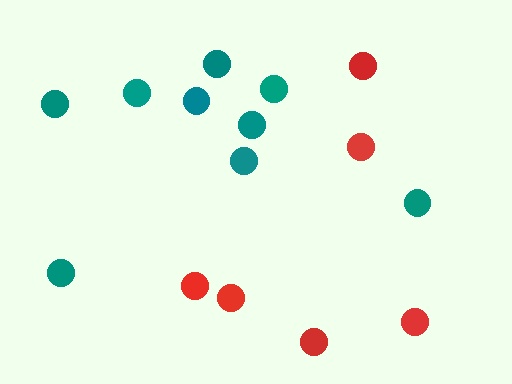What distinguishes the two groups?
There are 2 groups: one group of teal circles (9) and one group of red circles (6).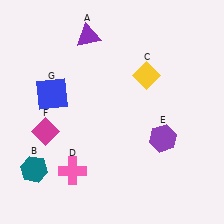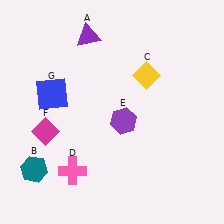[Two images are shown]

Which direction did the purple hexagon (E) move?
The purple hexagon (E) moved left.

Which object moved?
The purple hexagon (E) moved left.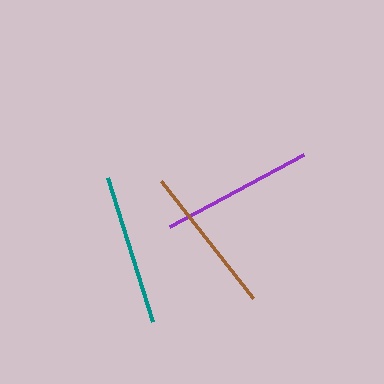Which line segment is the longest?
The purple line is the longest at approximately 152 pixels.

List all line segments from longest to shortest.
From longest to shortest: purple, teal, brown.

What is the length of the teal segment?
The teal segment is approximately 151 pixels long.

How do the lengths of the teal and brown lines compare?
The teal and brown lines are approximately the same length.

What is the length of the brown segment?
The brown segment is approximately 149 pixels long.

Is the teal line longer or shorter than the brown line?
The teal line is longer than the brown line.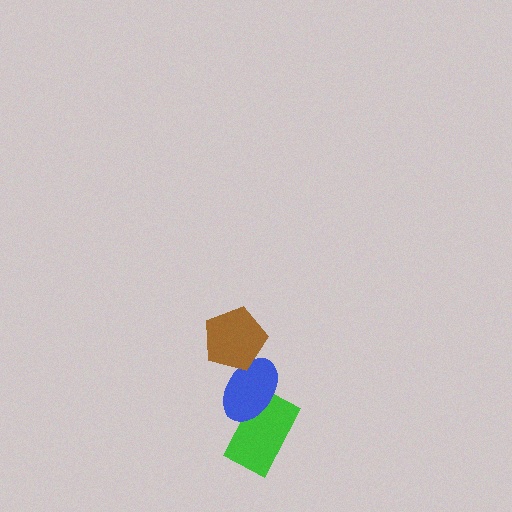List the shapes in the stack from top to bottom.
From top to bottom: the brown pentagon, the blue ellipse, the green rectangle.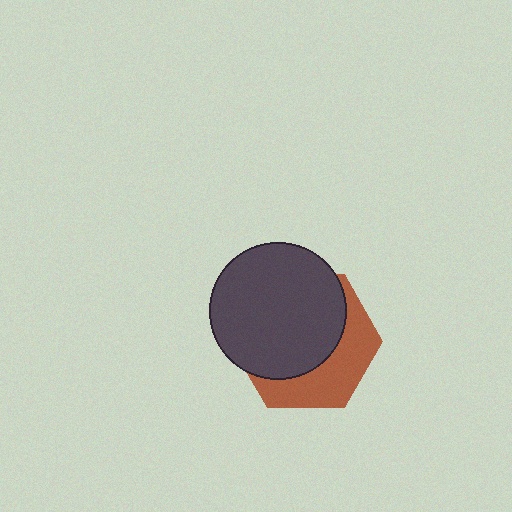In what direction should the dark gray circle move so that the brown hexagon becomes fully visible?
The dark gray circle should move toward the upper-left. That is the shortest direction to clear the overlap and leave the brown hexagon fully visible.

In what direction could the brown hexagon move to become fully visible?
The brown hexagon could move toward the lower-right. That would shift it out from behind the dark gray circle entirely.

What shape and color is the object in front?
The object in front is a dark gray circle.